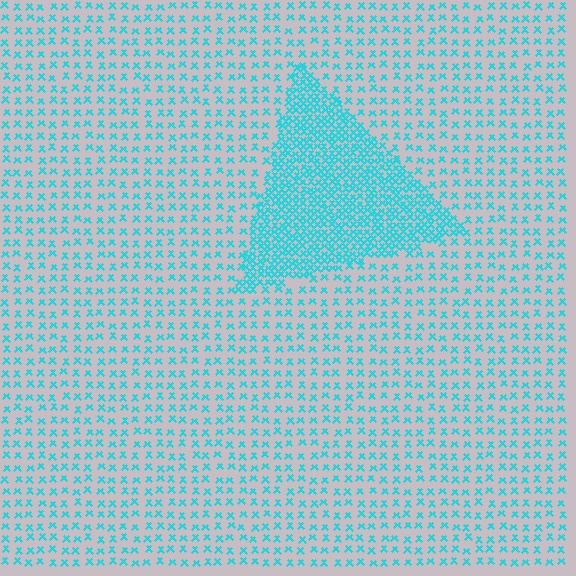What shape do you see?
I see a triangle.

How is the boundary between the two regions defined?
The boundary is defined by a change in element density (approximately 2.7x ratio). All elements are the same color, size, and shape.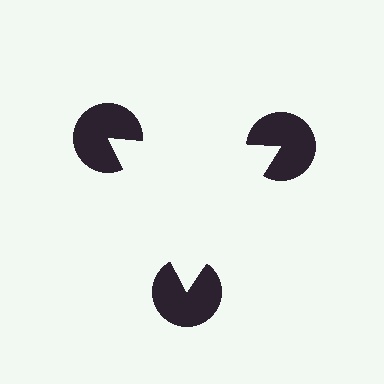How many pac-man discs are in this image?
There are 3 — one at each vertex of the illusory triangle.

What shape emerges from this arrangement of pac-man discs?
An illusory triangle — its edges are inferred from the aligned wedge cuts in the pac-man discs, not physically drawn.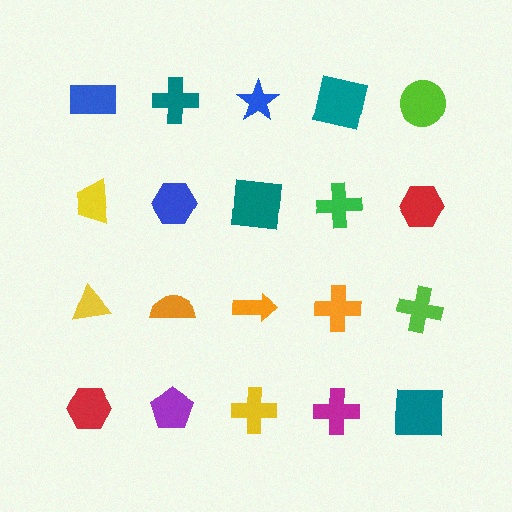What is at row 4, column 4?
A magenta cross.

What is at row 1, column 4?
A teal square.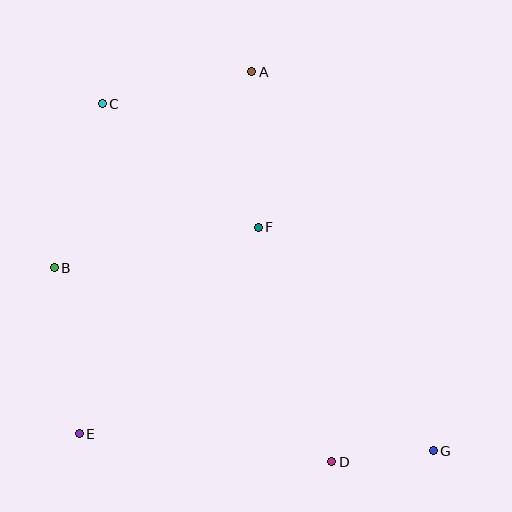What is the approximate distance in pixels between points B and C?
The distance between B and C is approximately 171 pixels.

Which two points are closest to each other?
Points D and G are closest to each other.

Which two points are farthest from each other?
Points C and G are farthest from each other.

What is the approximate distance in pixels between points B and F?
The distance between B and F is approximately 208 pixels.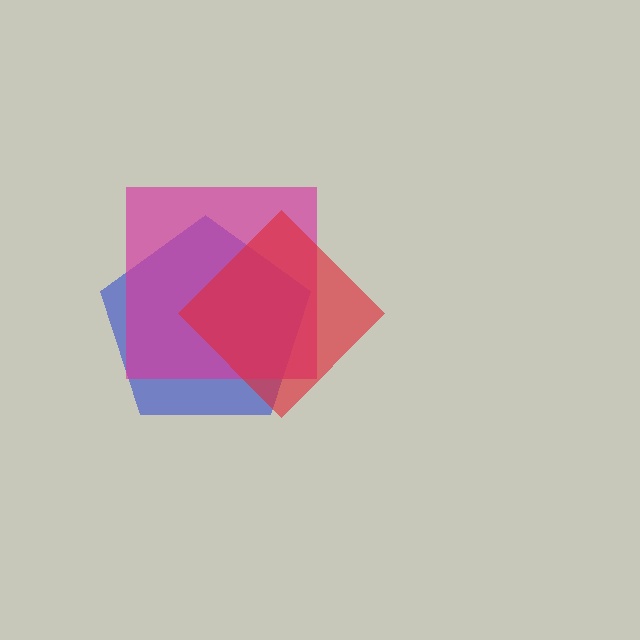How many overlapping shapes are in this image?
There are 3 overlapping shapes in the image.